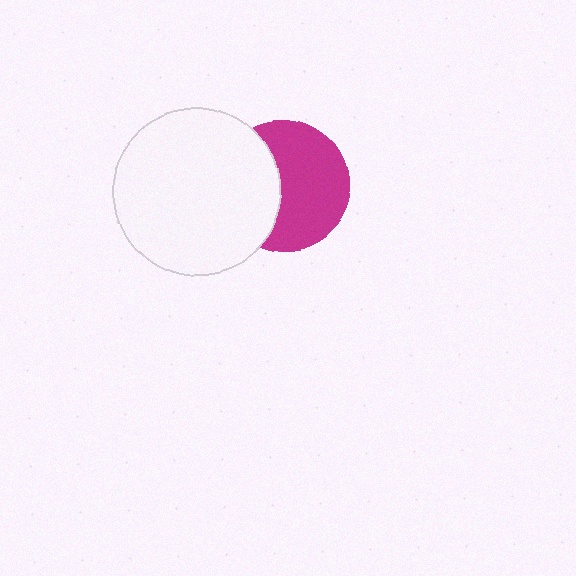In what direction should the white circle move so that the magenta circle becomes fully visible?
The white circle should move left. That is the shortest direction to clear the overlap and leave the magenta circle fully visible.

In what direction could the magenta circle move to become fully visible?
The magenta circle could move right. That would shift it out from behind the white circle entirely.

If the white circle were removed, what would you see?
You would see the complete magenta circle.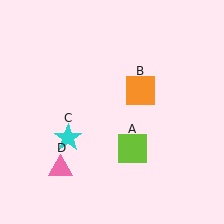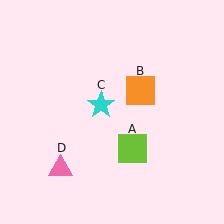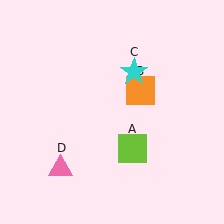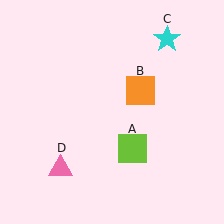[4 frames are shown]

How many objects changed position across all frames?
1 object changed position: cyan star (object C).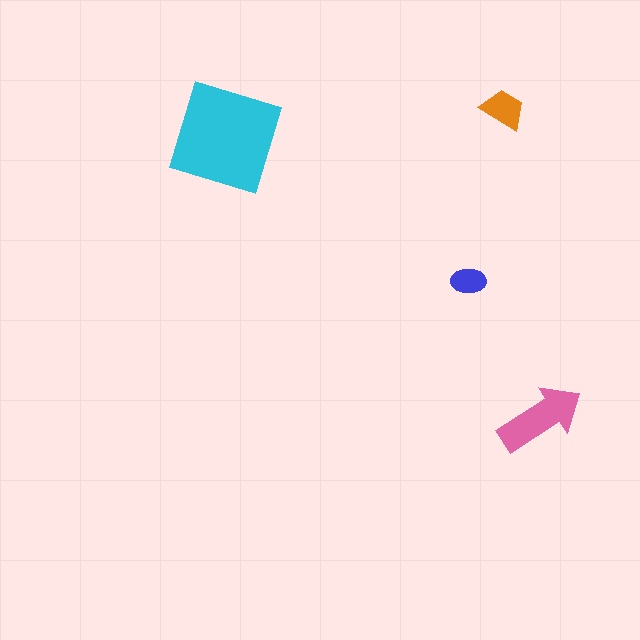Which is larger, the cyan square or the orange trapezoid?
The cyan square.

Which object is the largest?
The cyan square.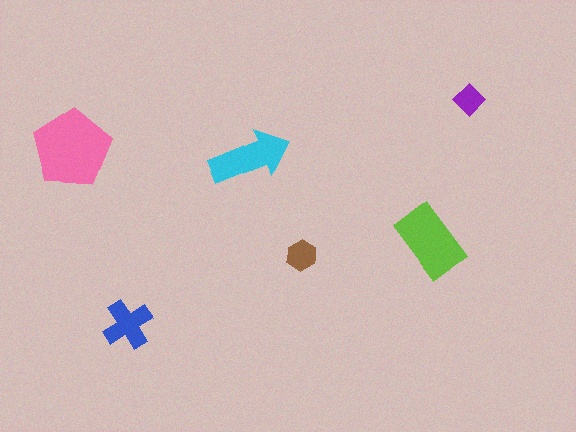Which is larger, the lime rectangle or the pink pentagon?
The pink pentagon.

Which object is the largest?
The pink pentagon.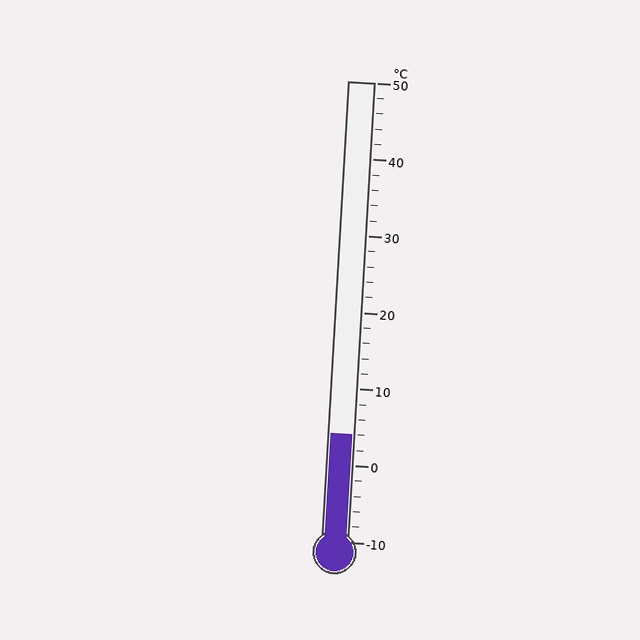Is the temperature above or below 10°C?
The temperature is below 10°C.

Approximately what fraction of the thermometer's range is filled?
The thermometer is filled to approximately 25% of its range.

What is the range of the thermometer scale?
The thermometer scale ranges from -10°C to 50°C.